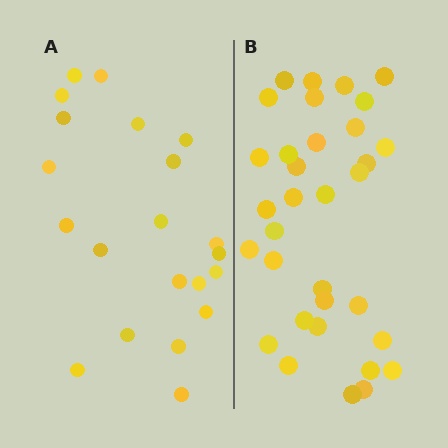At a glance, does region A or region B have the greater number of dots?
Region B (the right region) has more dots.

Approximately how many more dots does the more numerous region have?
Region B has roughly 12 or so more dots than region A.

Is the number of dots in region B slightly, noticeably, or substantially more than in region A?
Region B has substantially more. The ratio is roughly 1.6 to 1.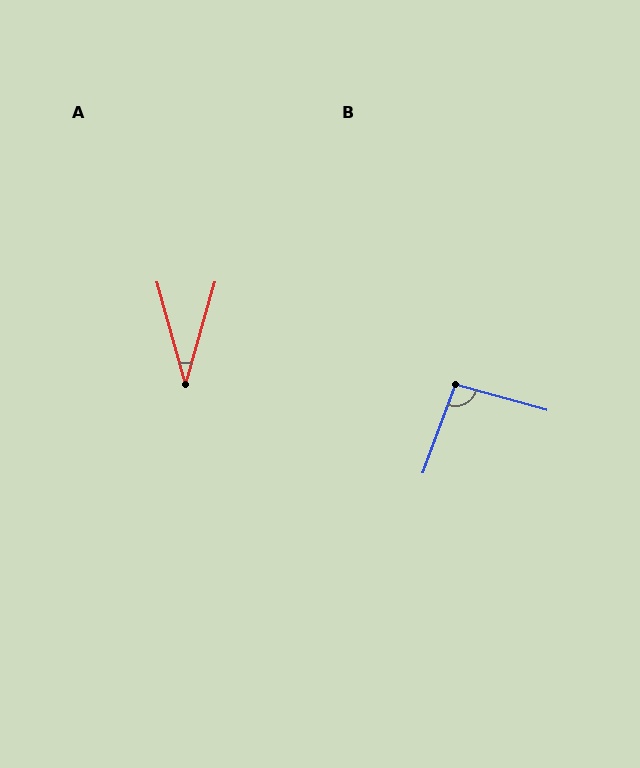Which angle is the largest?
B, at approximately 95 degrees.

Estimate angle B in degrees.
Approximately 95 degrees.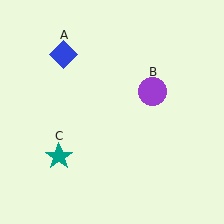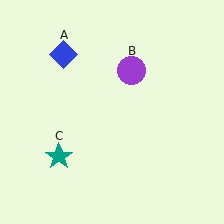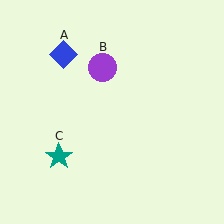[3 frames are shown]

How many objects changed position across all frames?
1 object changed position: purple circle (object B).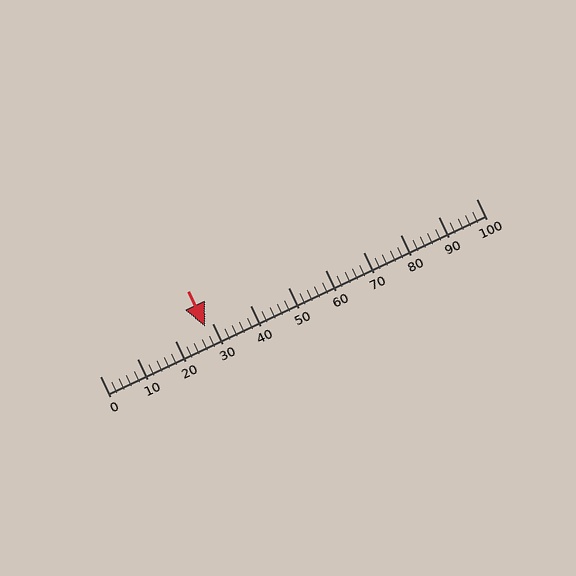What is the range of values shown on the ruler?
The ruler shows values from 0 to 100.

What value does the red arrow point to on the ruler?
The red arrow points to approximately 28.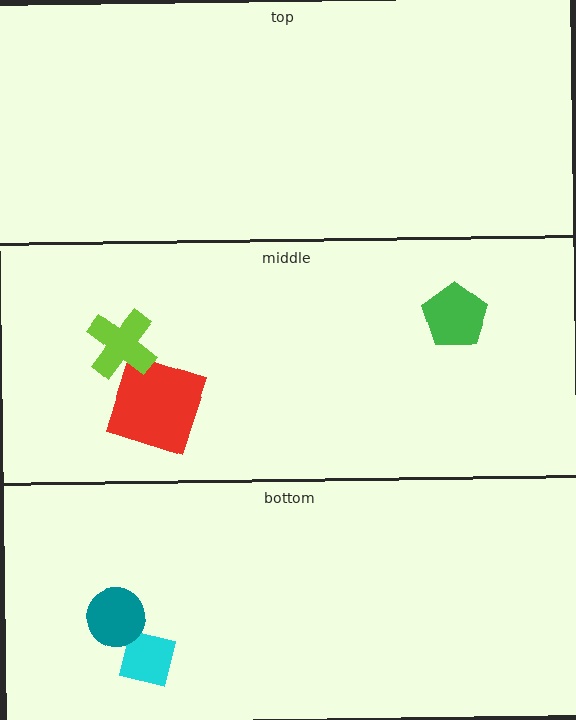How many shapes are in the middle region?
3.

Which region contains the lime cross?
The middle region.